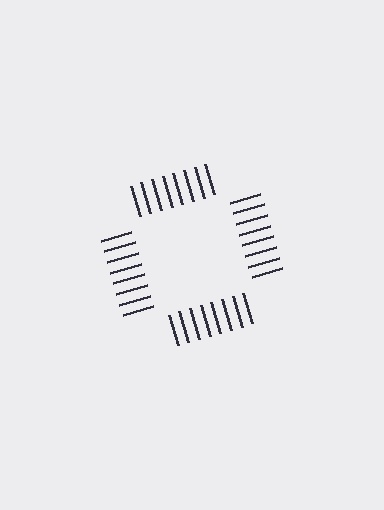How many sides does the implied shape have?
4 sides — the line-ends trace a square.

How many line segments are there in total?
32 — 8 along each of the 4 edges.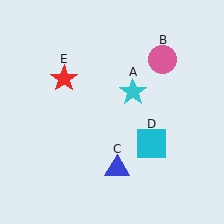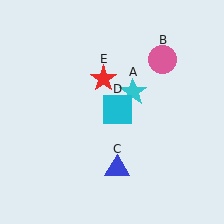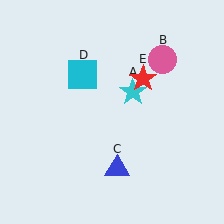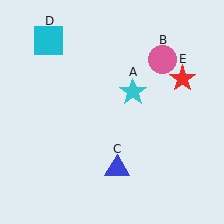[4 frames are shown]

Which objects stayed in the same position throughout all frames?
Cyan star (object A) and pink circle (object B) and blue triangle (object C) remained stationary.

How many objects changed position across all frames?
2 objects changed position: cyan square (object D), red star (object E).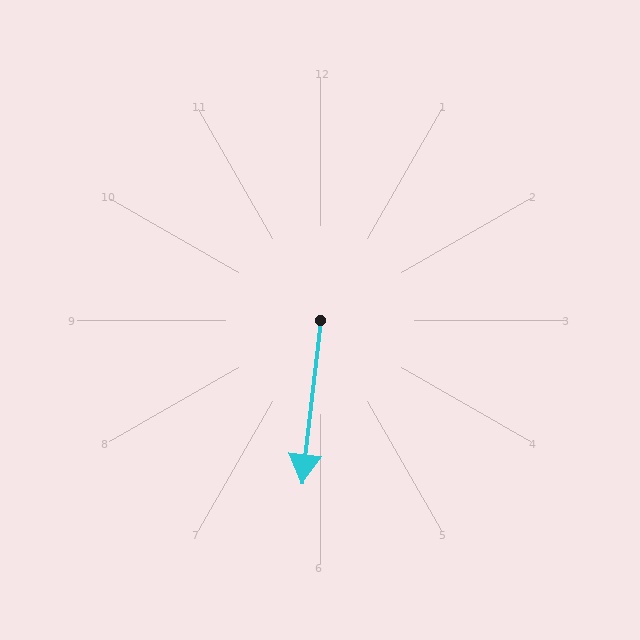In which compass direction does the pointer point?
South.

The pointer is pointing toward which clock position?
Roughly 6 o'clock.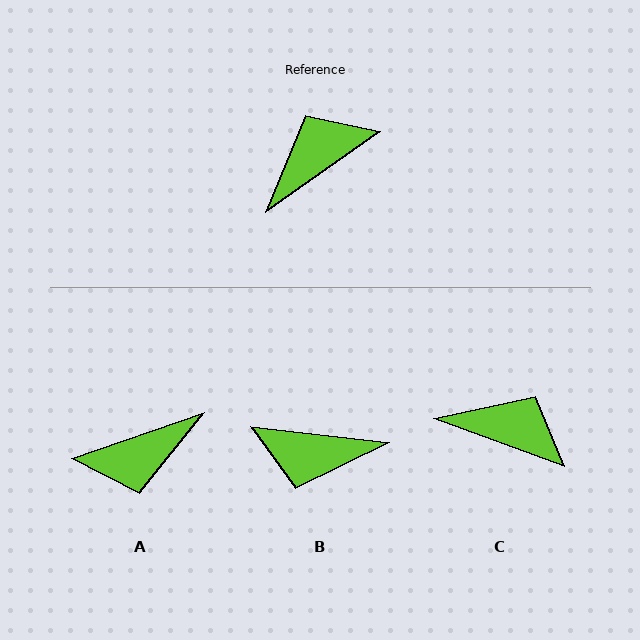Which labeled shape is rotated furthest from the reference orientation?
A, about 164 degrees away.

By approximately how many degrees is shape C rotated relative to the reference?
Approximately 55 degrees clockwise.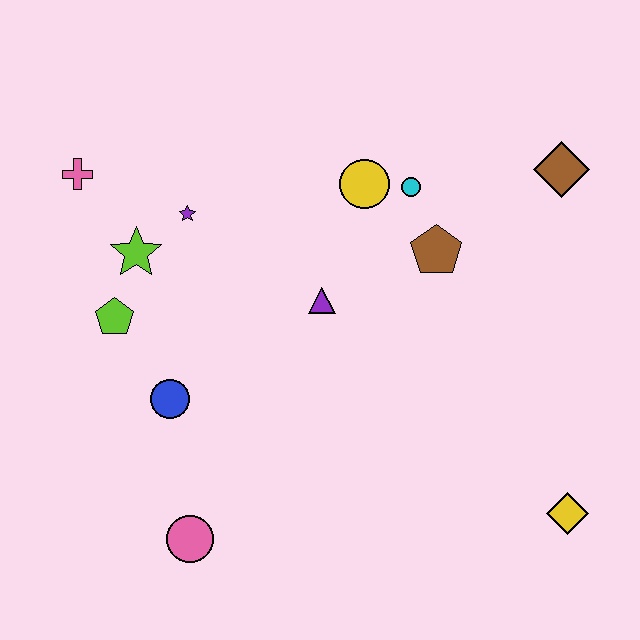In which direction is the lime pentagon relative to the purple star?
The lime pentagon is below the purple star.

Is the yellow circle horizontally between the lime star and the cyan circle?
Yes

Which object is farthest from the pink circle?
The brown diamond is farthest from the pink circle.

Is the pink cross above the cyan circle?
Yes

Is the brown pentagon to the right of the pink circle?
Yes